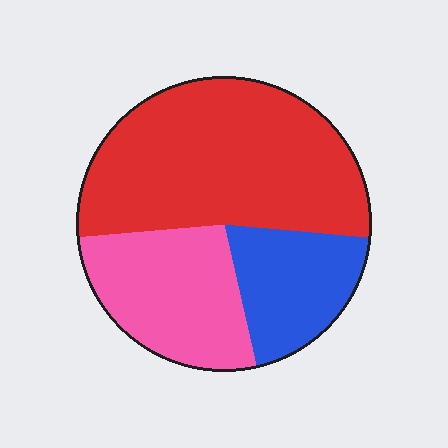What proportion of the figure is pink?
Pink takes up between a sixth and a third of the figure.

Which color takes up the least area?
Blue, at roughly 20%.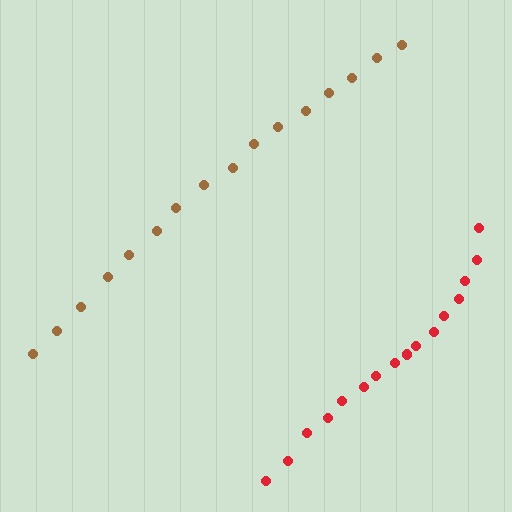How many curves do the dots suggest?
There are 2 distinct paths.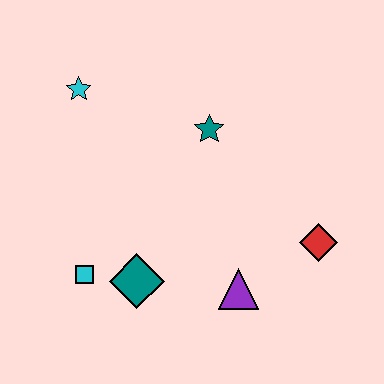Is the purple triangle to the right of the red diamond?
No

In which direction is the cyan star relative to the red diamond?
The cyan star is to the left of the red diamond.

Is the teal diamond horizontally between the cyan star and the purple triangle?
Yes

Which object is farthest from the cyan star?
The red diamond is farthest from the cyan star.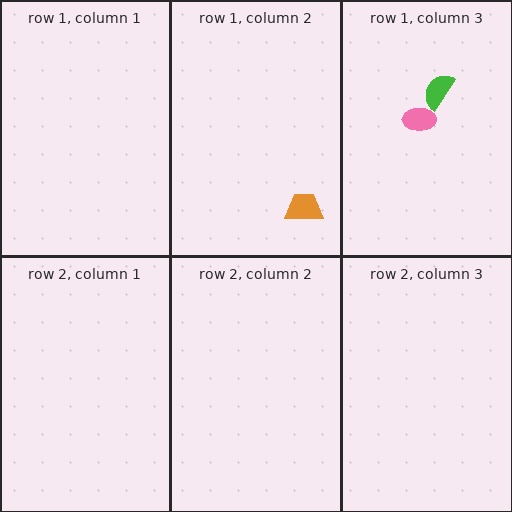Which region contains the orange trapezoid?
The row 1, column 2 region.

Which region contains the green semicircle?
The row 1, column 3 region.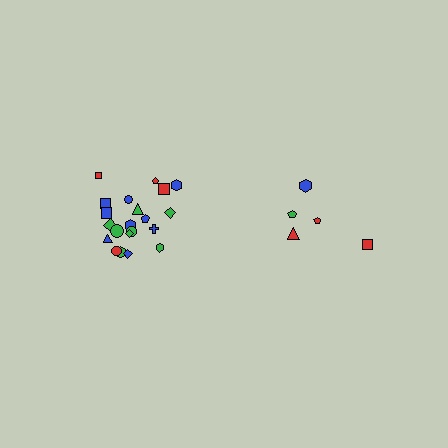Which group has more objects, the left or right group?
The left group.